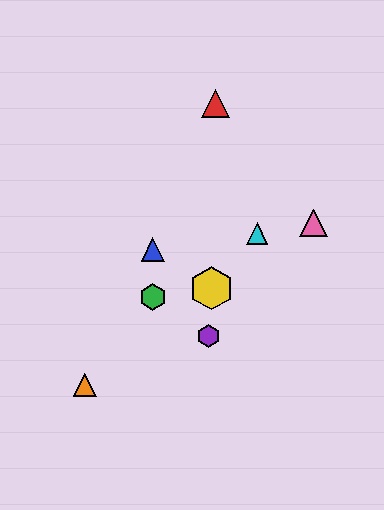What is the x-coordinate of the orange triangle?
The orange triangle is at x≈85.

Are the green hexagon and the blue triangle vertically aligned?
Yes, both are at x≈153.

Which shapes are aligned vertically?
The blue triangle, the green hexagon are aligned vertically.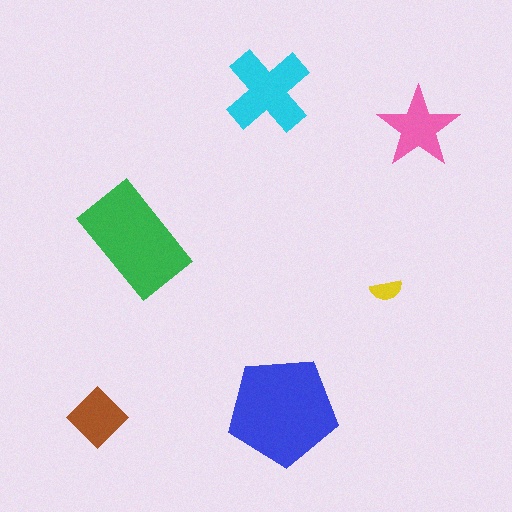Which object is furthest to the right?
The pink star is rightmost.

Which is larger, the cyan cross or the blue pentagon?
The blue pentagon.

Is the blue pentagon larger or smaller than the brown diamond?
Larger.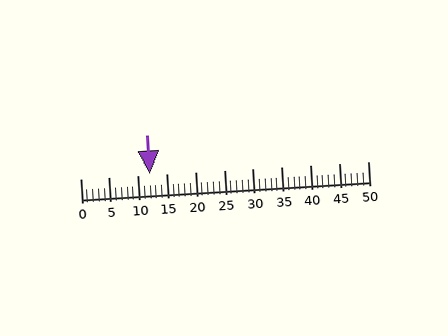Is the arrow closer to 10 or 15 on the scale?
The arrow is closer to 10.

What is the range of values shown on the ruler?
The ruler shows values from 0 to 50.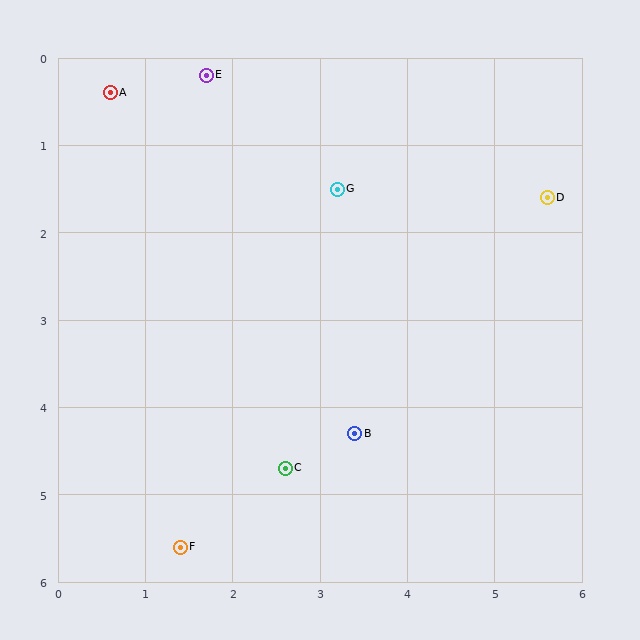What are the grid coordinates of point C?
Point C is at approximately (2.6, 4.7).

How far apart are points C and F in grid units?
Points C and F are about 1.5 grid units apart.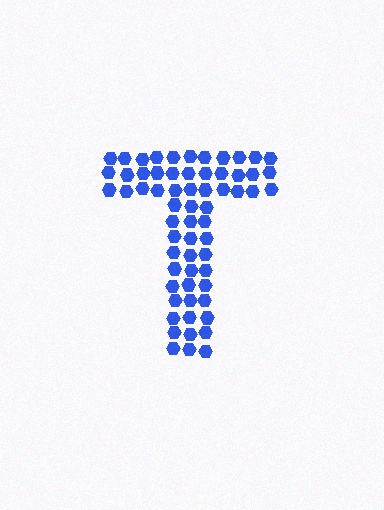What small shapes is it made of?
It is made of small hexagons.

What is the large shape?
The large shape is the letter T.